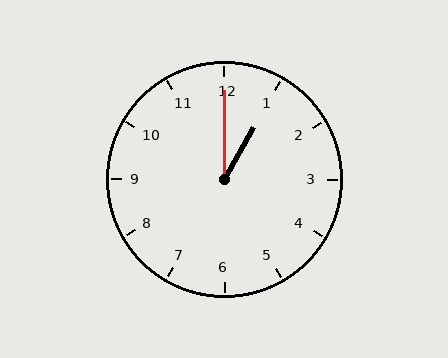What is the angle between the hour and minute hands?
Approximately 30 degrees.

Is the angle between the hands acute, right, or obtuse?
It is acute.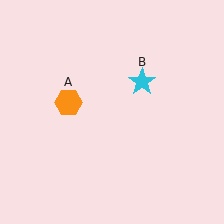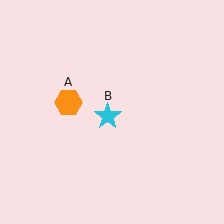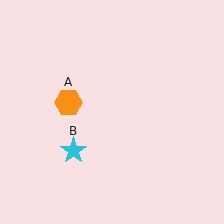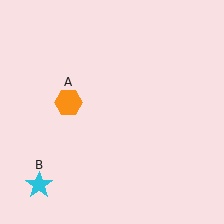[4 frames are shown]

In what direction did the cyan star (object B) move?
The cyan star (object B) moved down and to the left.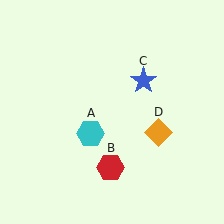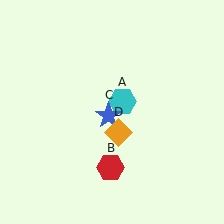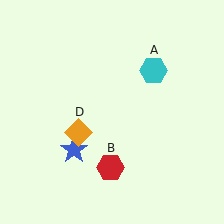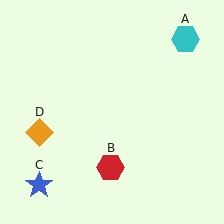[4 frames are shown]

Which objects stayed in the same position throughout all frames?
Red hexagon (object B) remained stationary.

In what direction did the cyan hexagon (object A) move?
The cyan hexagon (object A) moved up and to the right.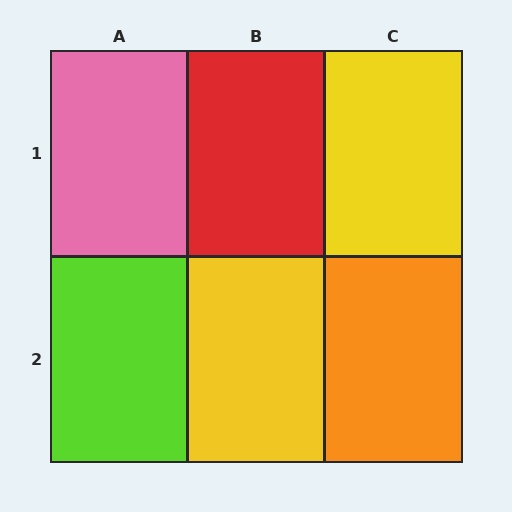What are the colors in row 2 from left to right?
Lime, yellow, orange.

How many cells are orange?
1 cell is orange.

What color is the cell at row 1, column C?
Yellow.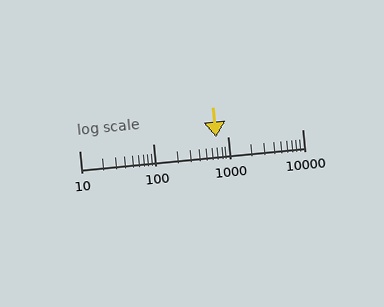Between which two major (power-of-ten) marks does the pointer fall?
The pointer is between 100 and 1000.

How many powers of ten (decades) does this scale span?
The scale spans 3 decades, from 10 to 10000.